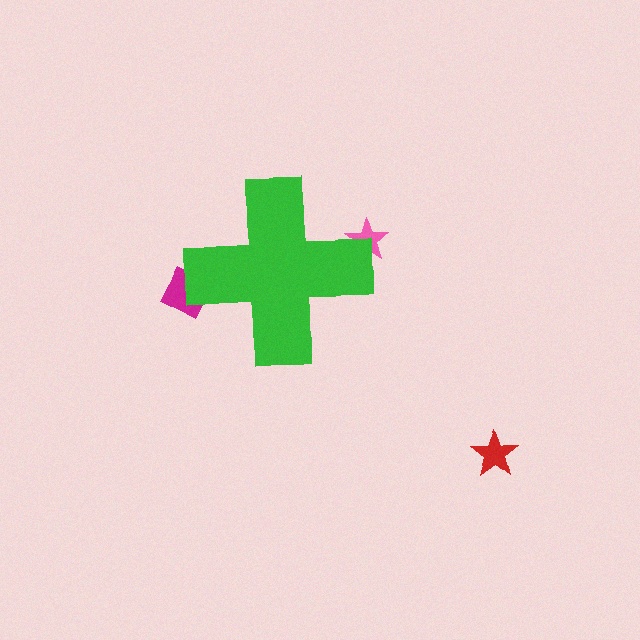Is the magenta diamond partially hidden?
Yes, the magenta diamond is partially hidden behind the green cross.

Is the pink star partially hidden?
Yes, the pink star is partially hidden behind the green cross.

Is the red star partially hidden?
No, the red star is fully visible.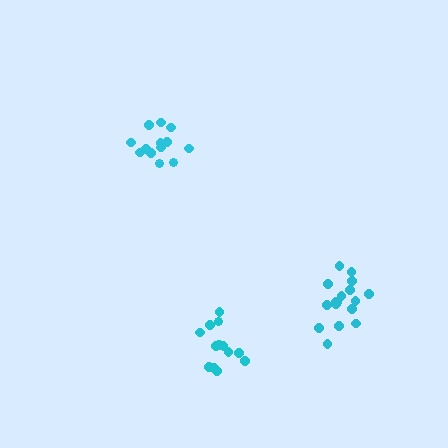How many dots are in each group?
Group 1: 13 dots, Group 2: 13 dots, Group 3: 17 dots (43 total).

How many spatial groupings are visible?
There are 3 spatial groupings.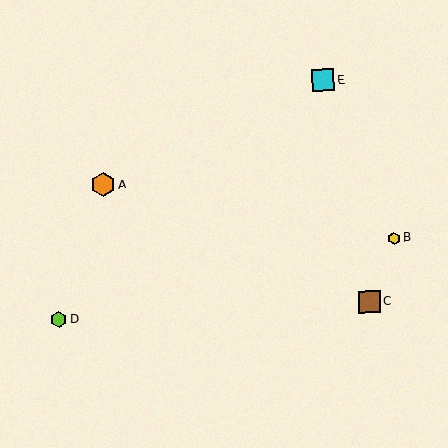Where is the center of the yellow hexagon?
The center of the yellow hexagon is at (394, 238).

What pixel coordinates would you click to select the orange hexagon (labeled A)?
Click at (103, 185) to select the orange hexagon A.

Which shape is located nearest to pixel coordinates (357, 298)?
The brown square (labeled C) at (369, 302) is nearest to that location.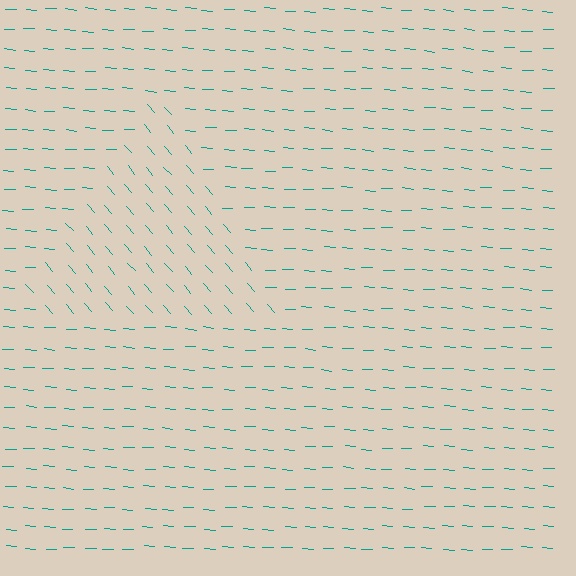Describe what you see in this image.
The image is filled with small teal line segments. A triangle region in the image has lines oriented differently from the surrounding lines, creating a visible texture boundary.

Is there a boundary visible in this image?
Yes, there is a texture boundary formed by a change in line orientation.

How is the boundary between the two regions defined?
The boundary is defined purely by a change in line orientation (approximately 45 degrees difference). All lines are the same color and thickness.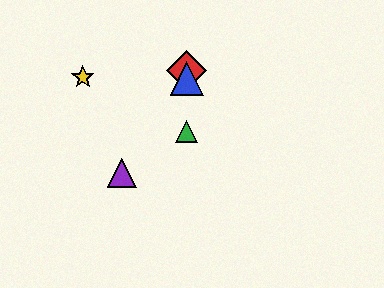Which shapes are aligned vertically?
The red diamond, the blue triangle, the green triangle are aligned vertically.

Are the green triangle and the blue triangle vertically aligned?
Yes, both are at x≈187.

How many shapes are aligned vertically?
3 shapes (the red diamond, the blue triangle, the green triangle) are aligned vertically.